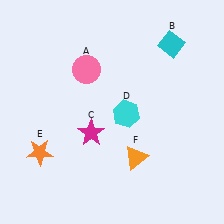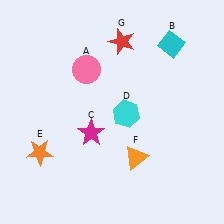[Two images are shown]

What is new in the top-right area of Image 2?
A red star (G) was added in the top-right area of Image 2.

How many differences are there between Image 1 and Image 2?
There is 1 difference between the two images.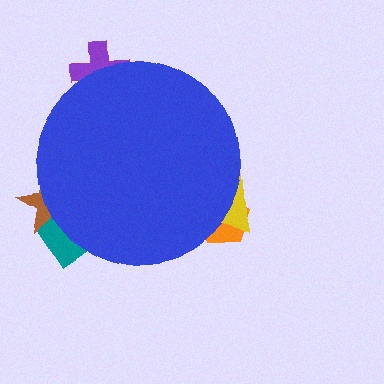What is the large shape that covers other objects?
A blue circle.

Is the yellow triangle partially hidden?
Yes, the yellow triangle is partially hidden behind the blue circle.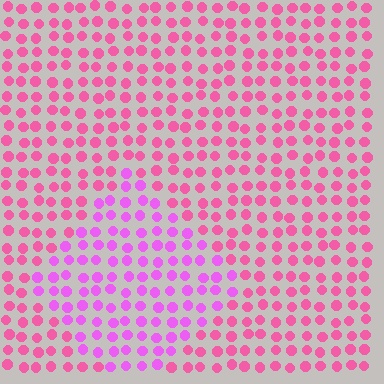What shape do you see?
I see a diamond.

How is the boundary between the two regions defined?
The boundary is defined purely by a slight shift in hue (about 34 degrees). Spacing, size, and orientation are identical on both sides.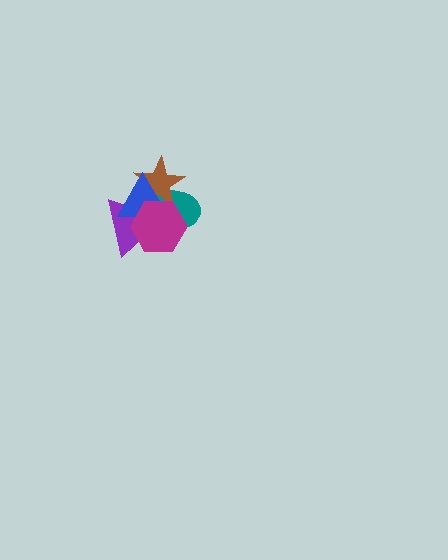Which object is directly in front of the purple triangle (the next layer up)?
The brown star is directly in front of the purple triangle.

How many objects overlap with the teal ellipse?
4 objects overlap with the teal ellipse.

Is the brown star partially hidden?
Yes, it is partially covered by another shape.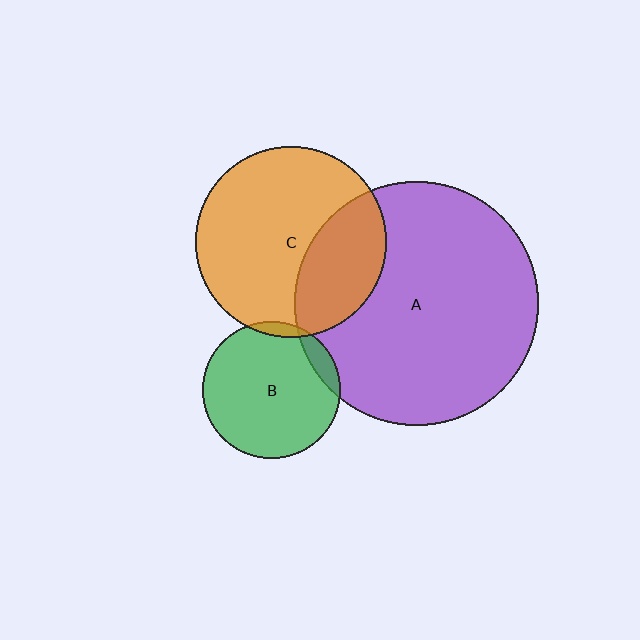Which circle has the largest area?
Circle A (purple).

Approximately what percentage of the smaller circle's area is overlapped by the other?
Approximately 30%.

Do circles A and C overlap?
Yes.